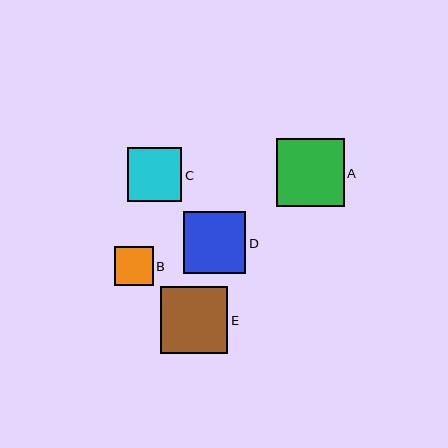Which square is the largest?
Square A is the largest with a size of approximately 68 pixels.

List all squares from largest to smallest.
From largest to smallest: A, E, D, C, B.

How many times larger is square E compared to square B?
Square E is approximately 1.7 times the size of square B.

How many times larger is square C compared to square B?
Square C is approximately 1.4 times the size of square B.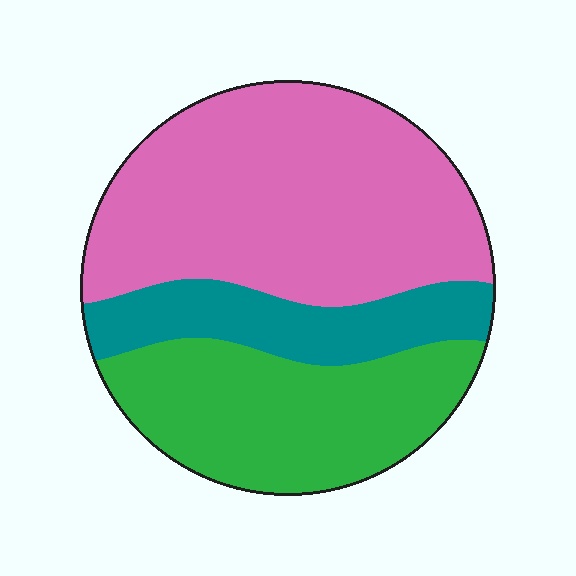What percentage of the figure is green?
Green covers 31% of the figure.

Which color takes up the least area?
Teal, at roughly 20%.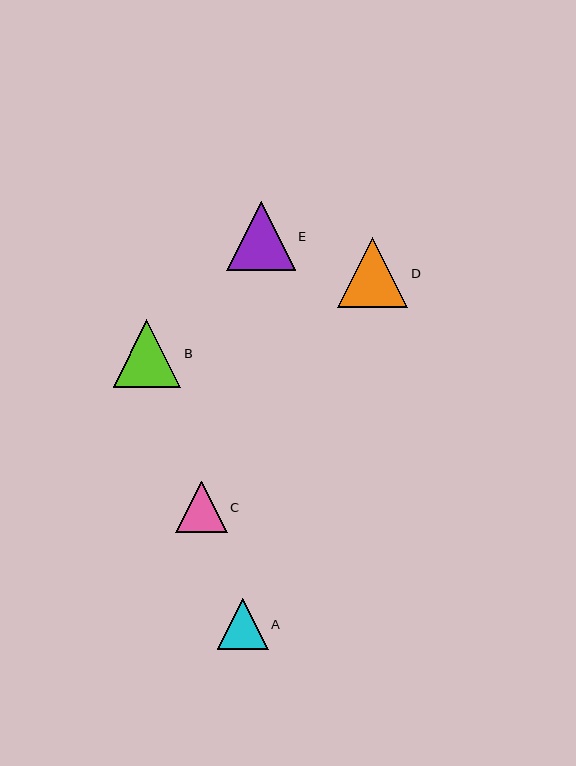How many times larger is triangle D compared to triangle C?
Triangle D is approximately 1.4 times the size of triangle C.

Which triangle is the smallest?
Triangle C is the smallest with a size of approximately 51 pixels.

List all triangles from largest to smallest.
From largest to smallest: D, E, B, A, C.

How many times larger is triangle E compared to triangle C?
Triangle E is approximately 1.3 times the size of triangle C.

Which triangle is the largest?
Triangle D is the largest with a size of approximately 70 pixels.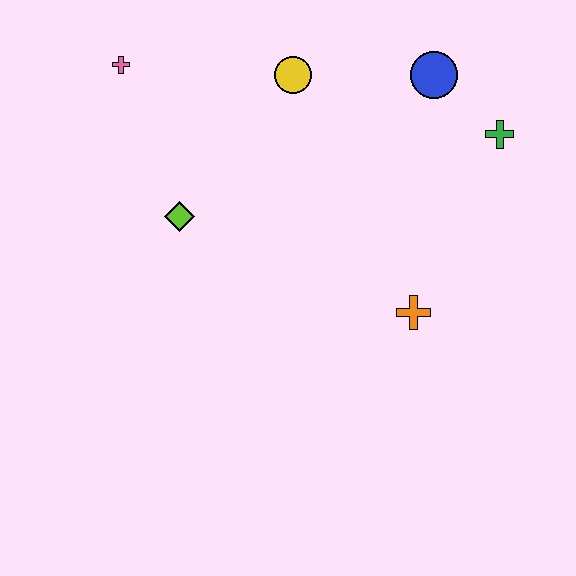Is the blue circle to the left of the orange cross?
No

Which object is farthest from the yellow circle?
The orange cross is farthest from the yellow circle.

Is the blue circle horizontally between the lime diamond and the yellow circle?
No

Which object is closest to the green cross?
The blue circle is closest to the green cross.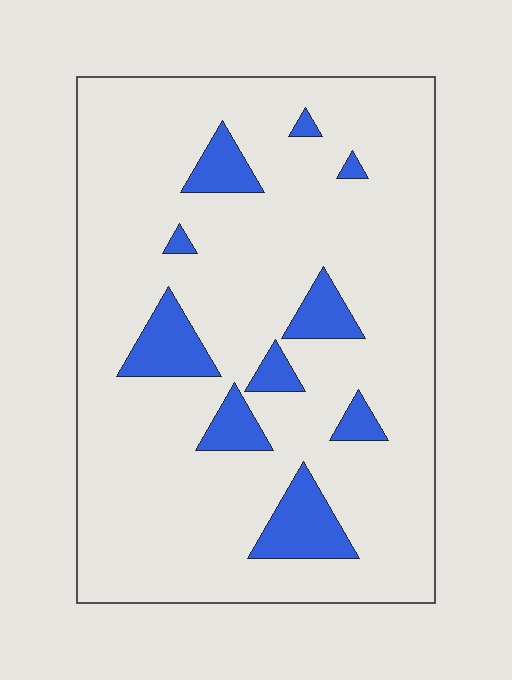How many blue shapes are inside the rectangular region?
10.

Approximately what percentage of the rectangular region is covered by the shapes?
Approximately 15%.